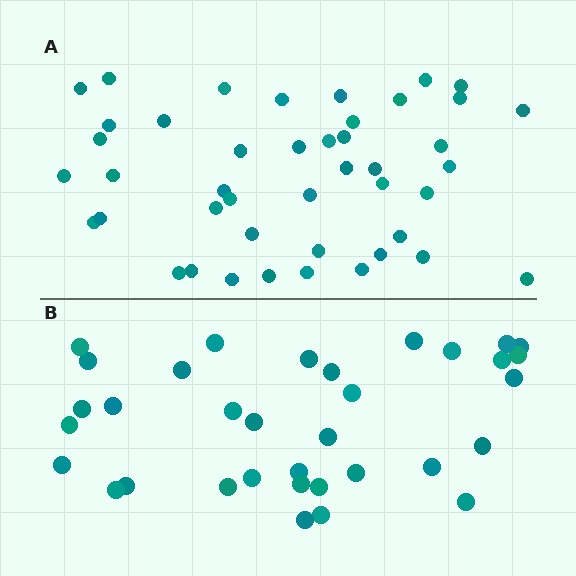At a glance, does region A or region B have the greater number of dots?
Region A (the top region) has more dots.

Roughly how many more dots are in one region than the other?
Region A has roughly 10 or so more dots than region B.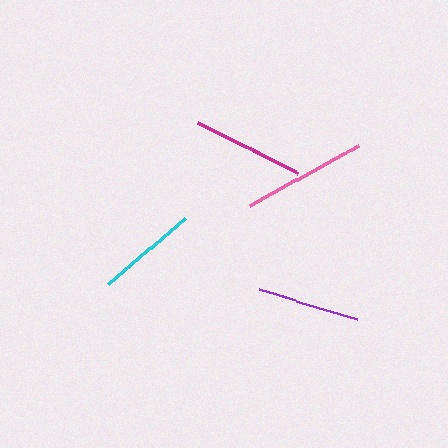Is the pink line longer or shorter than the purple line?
The pink line is longer than the purple line.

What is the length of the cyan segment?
The cyan segment is approximately 102 pixels long.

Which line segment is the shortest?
The cyan line is the shortest at approximately 102 pixels.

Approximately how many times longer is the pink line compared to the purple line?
The pink line is approximately 1.2 times the length of the purple line.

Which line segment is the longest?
The pink line is the longest at approximately 125 pixels.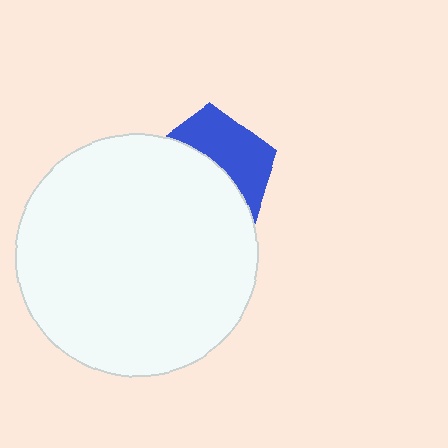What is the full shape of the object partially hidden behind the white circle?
The partially hidden object is a blue pentagon.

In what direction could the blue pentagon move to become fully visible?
The blue pentagon could move toward the upper-right. That would shift it out from behind the white circle entirely.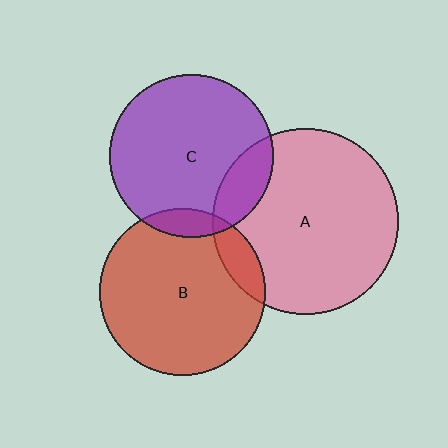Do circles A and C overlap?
Yes.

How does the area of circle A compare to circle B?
Approximately 1.2 times.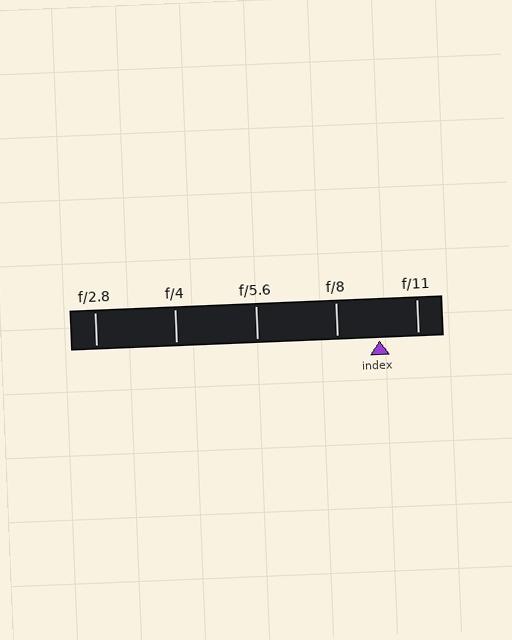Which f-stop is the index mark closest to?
The index mark is closest to f/11.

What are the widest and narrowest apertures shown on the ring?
The widest aperture shown is f/2.8 and the narrowest is f/11.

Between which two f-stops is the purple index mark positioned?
The index mark is between f/8 and f/11.